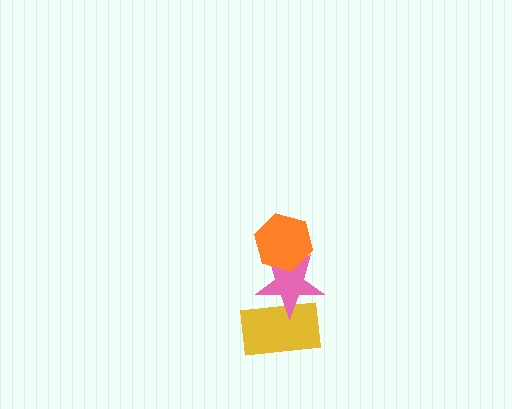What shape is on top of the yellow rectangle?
The pink star is on top of the yellow rectangle.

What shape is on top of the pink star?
The orange hexagon is on top of the pink star.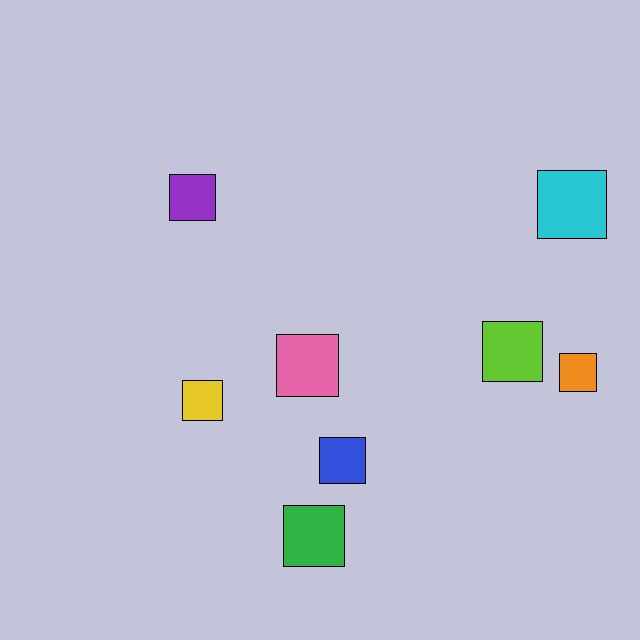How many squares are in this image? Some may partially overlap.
There are 8 squares.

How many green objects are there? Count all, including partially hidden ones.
There is 1 green object.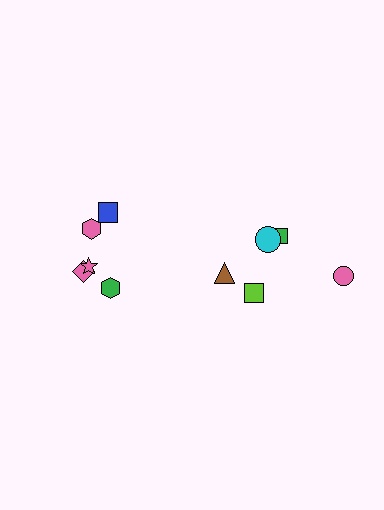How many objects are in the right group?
There are 4 objects.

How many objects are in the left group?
There are 6 objects.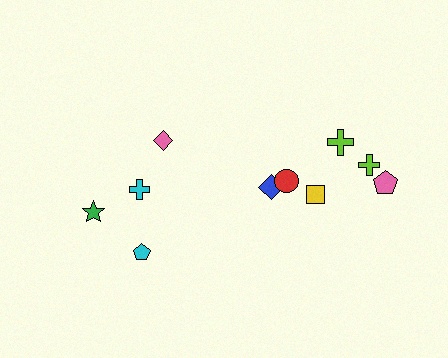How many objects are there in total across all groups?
There are 10 objects.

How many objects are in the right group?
There are 6 objects.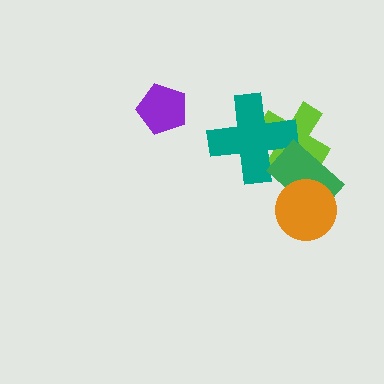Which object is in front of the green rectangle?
The orange circle is in front of the green rectangle.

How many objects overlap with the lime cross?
2 objects overlap with the lime cross.